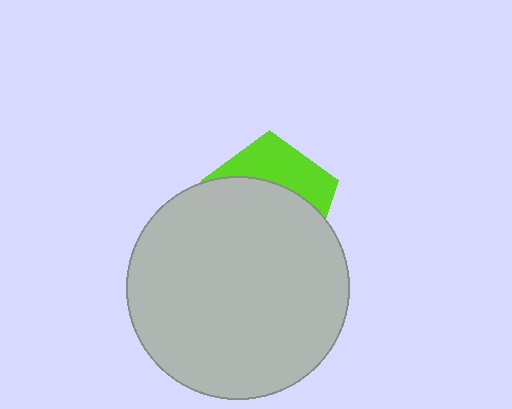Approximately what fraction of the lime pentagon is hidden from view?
Roughly 65% of the lime pentagon is hidden behind the light gray circle.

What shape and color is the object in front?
The object in front is a light gray circle.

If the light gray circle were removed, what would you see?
You would see the complete lime pentagon.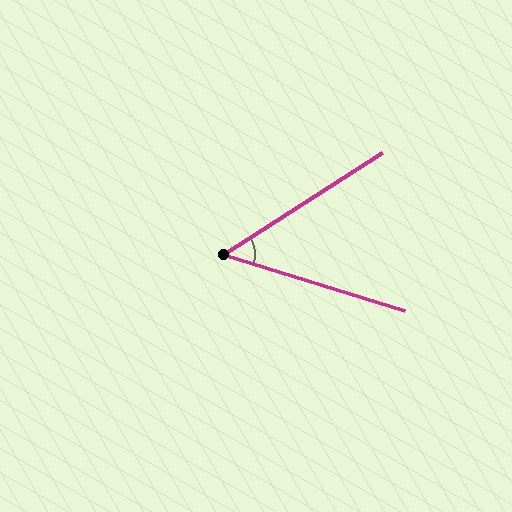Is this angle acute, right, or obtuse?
It is acute.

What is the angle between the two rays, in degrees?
Approximately 50 degrees.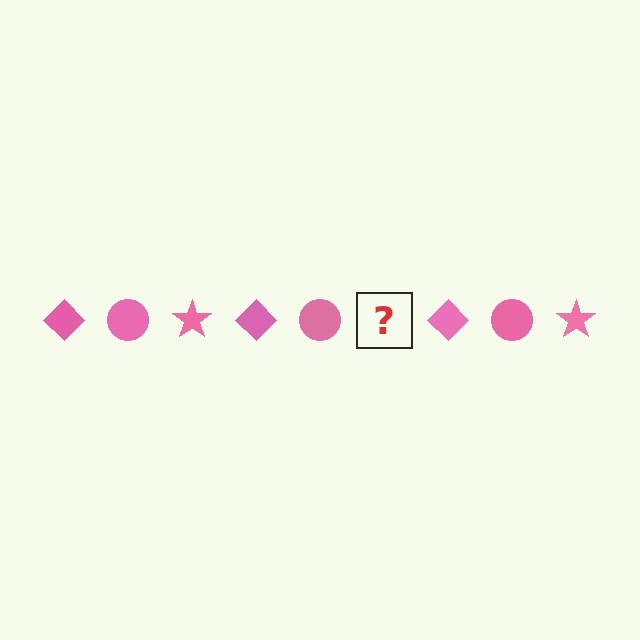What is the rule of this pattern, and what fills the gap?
The rule is that the pattern cycles through diamond, circle, star shapes in pink. The gap should be filled with a pink star.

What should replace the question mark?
The question mark should be replaced with a pink star.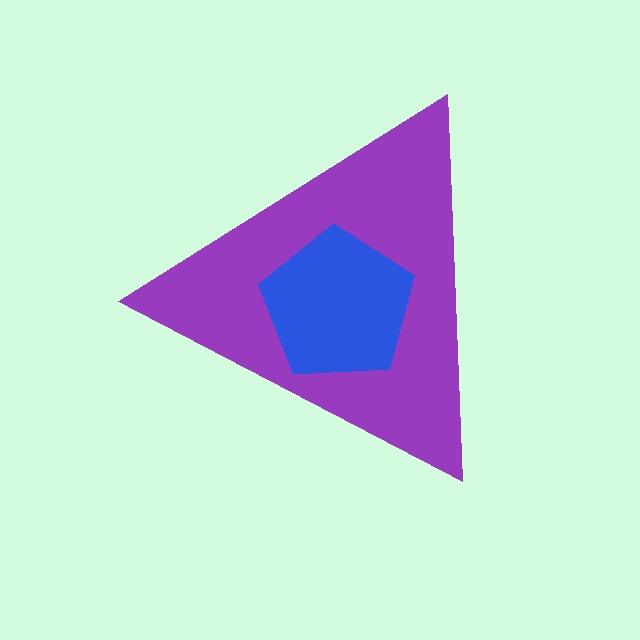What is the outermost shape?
The purple triangle.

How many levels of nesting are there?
2.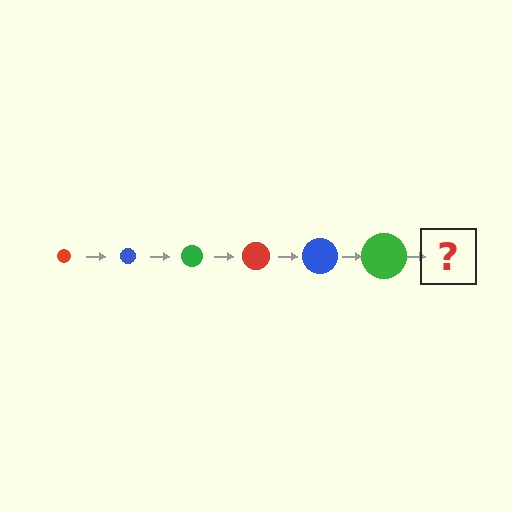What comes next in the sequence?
The next element should be a red circle, larger than the previous one.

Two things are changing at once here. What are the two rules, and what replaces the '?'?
The two rules are that the circle grows larger each step and the color cycles through red, blue, and green. The '?' should be a red circle, larger than the previous one.